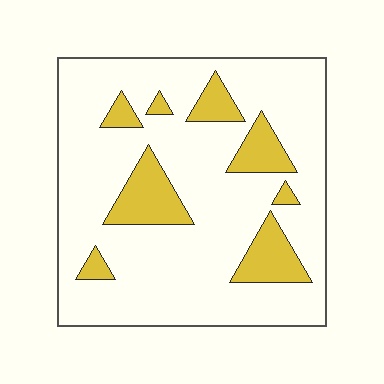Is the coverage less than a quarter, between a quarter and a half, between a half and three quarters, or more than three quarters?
Less than a quarter.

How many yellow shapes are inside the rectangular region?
8.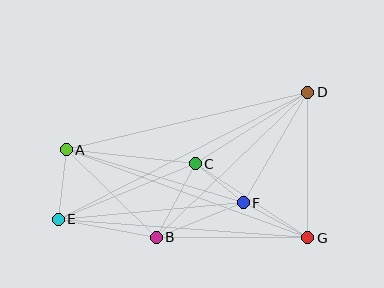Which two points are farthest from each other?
Points D and E are farthest from each other.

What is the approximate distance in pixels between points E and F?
The distance between E and F is approximately 186 pixels.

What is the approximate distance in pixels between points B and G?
The distance between B and G is approximately 152 pixels.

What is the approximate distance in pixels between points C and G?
The distance between C and G is approximately 135 pixels.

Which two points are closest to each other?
Points C and F are closest to each other.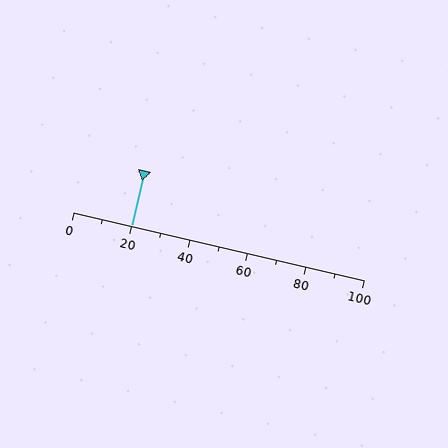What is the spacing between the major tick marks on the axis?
The major ticks are spaced 20 apart.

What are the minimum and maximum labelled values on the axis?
The axis runs from 0 to 100.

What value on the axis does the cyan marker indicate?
The marker indicates approximately 20.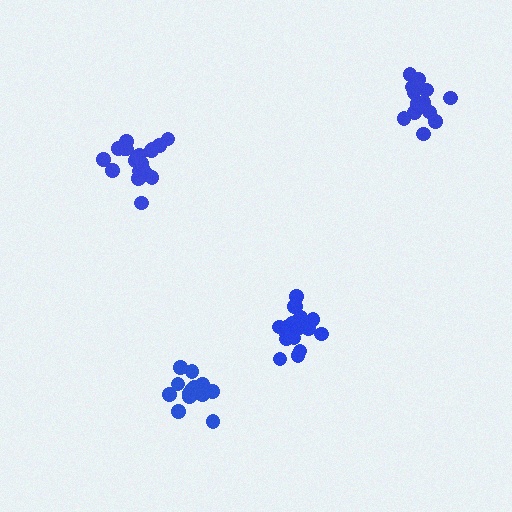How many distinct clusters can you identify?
There are 4 distinct clusters.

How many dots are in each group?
Group 1: 14 dots, Group 2: 13 dots, Group 3: 19 dots, Group 4: 19 dots (65 total).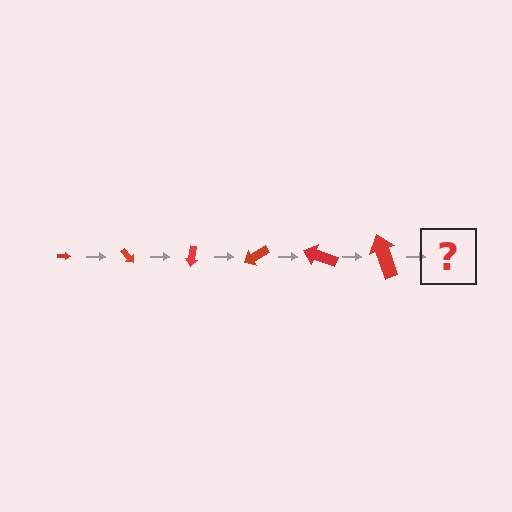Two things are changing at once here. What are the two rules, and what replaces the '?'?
The two rules are that the arrow grows larger each step and it rotates 50 degrees each step. The '?' should be an arrow, larger than the previous one and rotated 300 degrees from the start.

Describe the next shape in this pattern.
It should be an arrow, larger than the previous one and rotated 300 degrees from the start.